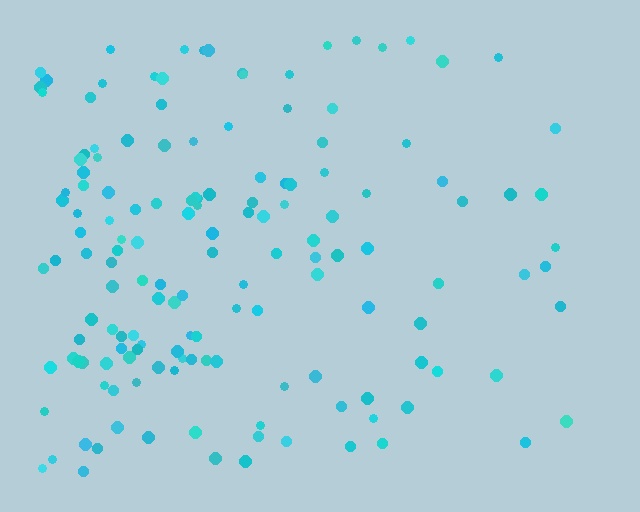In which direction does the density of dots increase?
From right to left, with the left side densest.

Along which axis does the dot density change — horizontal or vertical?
Horizontal.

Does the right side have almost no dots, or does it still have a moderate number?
Still a moderate number, just noticeably fewer than the left.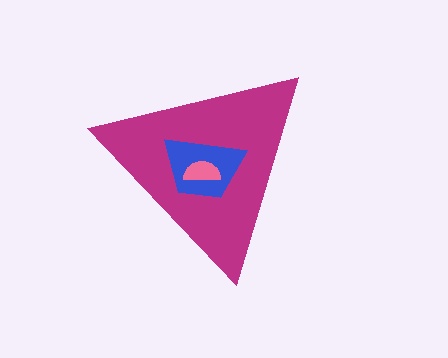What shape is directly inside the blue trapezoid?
The pink semicircle.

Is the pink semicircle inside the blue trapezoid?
Yes.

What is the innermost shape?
The pink semicircle.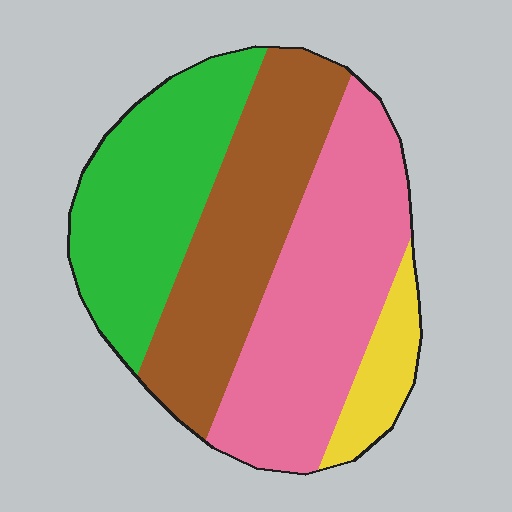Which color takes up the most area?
Pink, at roughly 35%.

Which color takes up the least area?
Yellow, at roughly 10%.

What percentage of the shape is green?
Green takes up about one quarter (1/4) of the shape.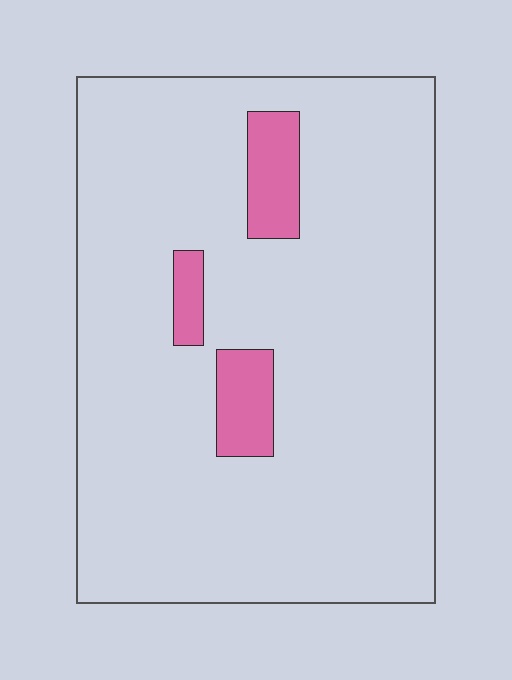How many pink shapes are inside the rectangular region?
3.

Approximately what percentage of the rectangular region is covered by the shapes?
Approximately 10%.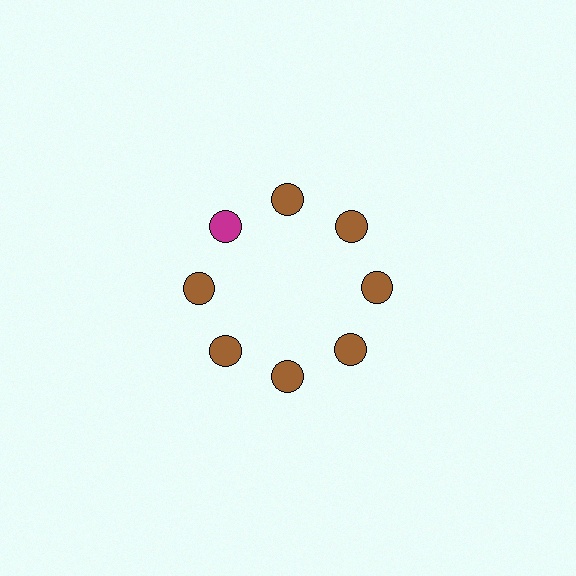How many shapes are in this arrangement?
There are 8 shapes arranged in a ring pattern.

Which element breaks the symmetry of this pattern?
The magenta circle at roughly the 10 o'clock position breaks the symmetry. All other shapes are brown circles.